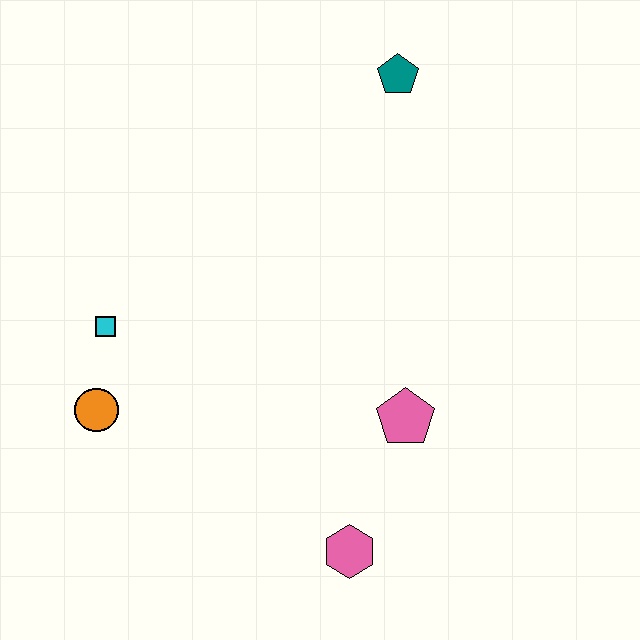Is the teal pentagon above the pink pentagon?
Yes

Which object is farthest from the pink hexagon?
The teal pentagon is farthest from the pink hexagon.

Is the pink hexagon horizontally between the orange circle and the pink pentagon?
Yes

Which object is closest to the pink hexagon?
The pink pentagon is closest to the pink hexagon.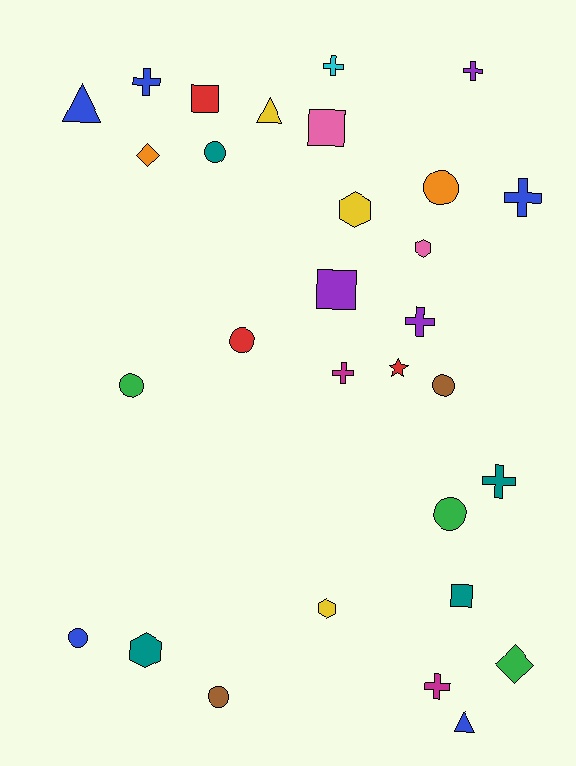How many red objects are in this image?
There are 3 red objects.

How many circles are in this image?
There are 8 circles.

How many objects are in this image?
There are 30 objects.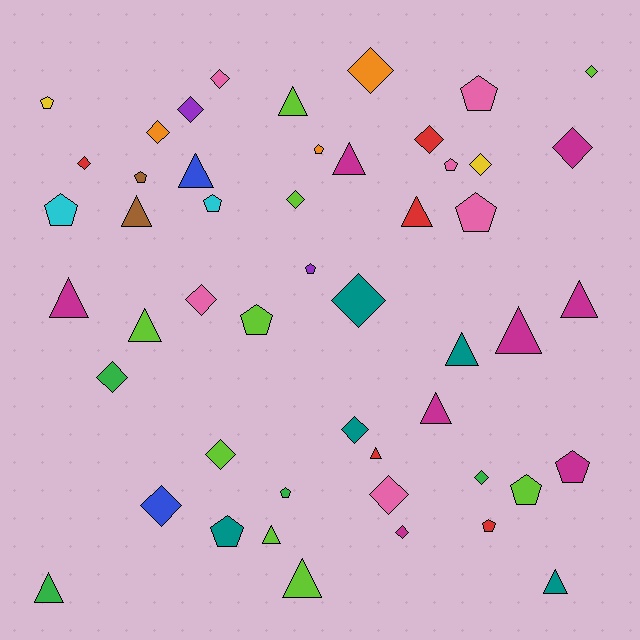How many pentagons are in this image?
There are 15 pentagons.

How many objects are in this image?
There are 50 objects.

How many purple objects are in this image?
There are 2 purple objects.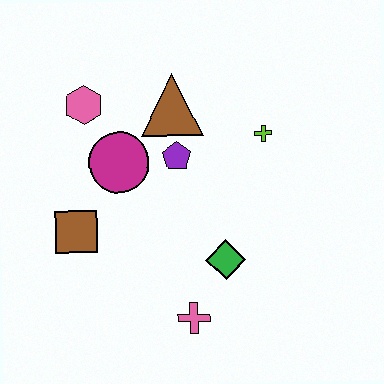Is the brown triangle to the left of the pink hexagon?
No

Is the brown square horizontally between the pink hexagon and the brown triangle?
No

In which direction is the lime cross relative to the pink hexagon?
The lime cross is to the right of the pink hexagon.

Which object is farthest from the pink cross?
The pink hexagon is farthest from the pink cross.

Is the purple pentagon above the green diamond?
Yes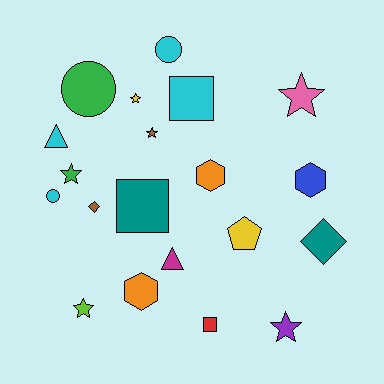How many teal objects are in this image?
There are 2 teal objects.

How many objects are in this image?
There are 20 objects.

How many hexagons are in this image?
There are 3 hexagons.